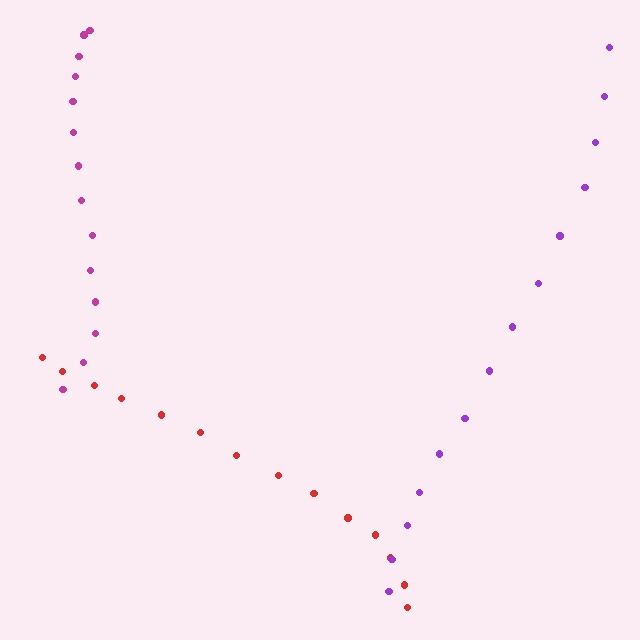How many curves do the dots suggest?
There are 3 distinct paths.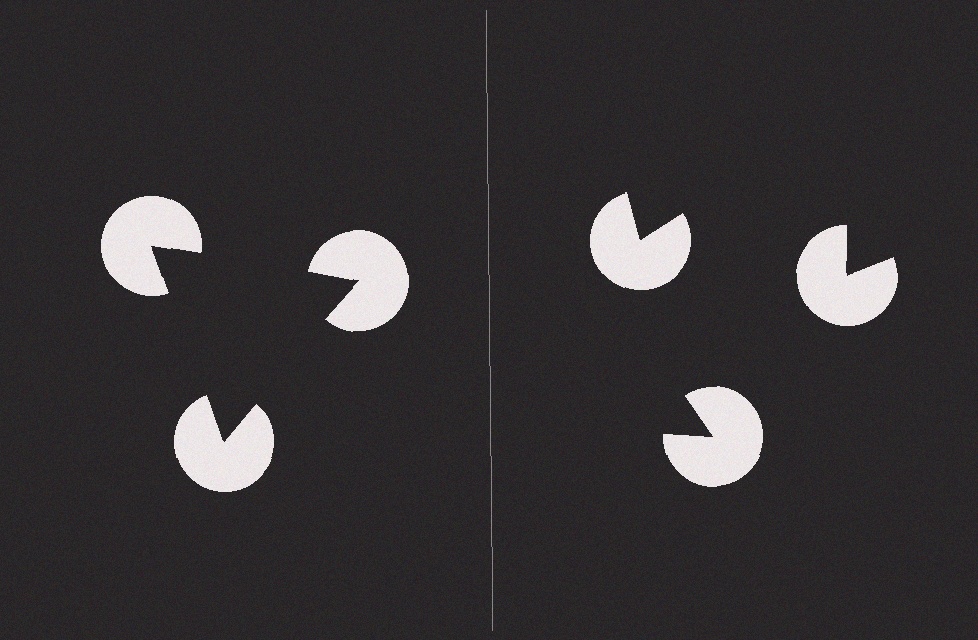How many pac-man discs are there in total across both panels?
6 — 3 on each side.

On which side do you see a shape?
An illusory triangle appears on the left side. On the right side the wedge cuts are rotated, so no coherent shape forms.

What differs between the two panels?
The pac-man discs are positioned identically on both sides; only the wedge orientations differ. On the left they align to a triangle; on the right they are misaligned.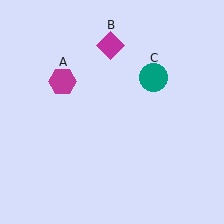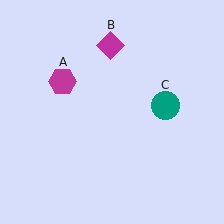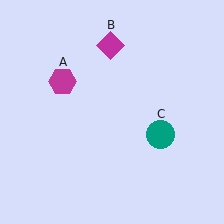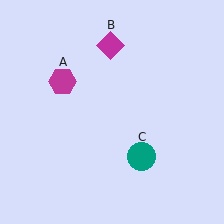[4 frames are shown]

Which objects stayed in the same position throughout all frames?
Magenta hexagon (object A) and magenta diamond (object B) remained stationary.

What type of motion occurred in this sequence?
The teal circle (object C) rotated clockwise around the center of the scene.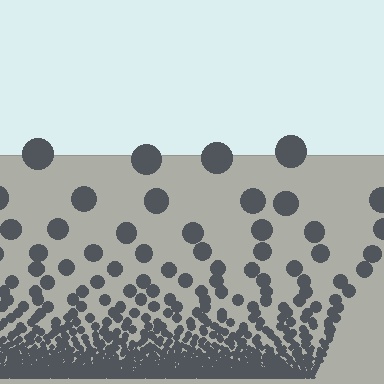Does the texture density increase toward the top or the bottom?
Density increases toward the bottom.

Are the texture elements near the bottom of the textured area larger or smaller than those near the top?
Smaller. The gradient is inverted — elements near the bottom are smaller and denser.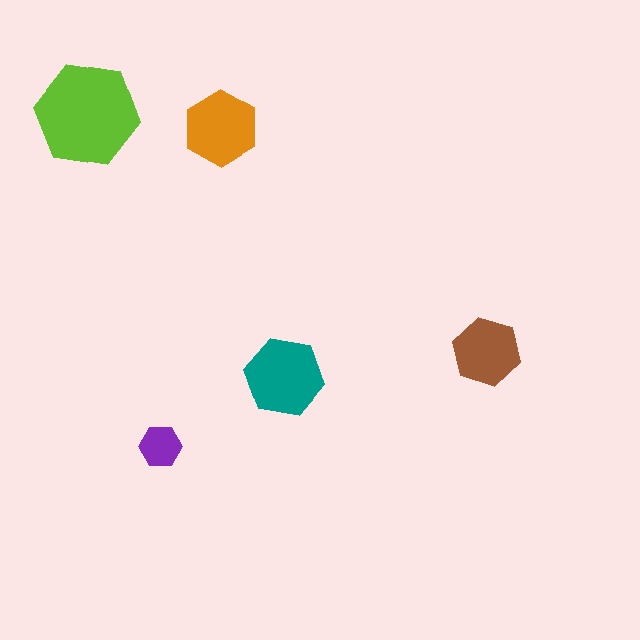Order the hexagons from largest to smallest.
the lime one, the teal one, the orange one, the brown one, the purple one.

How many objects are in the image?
There are 5 objects in the image.